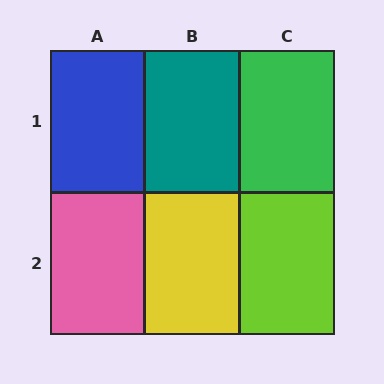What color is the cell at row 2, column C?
Lime.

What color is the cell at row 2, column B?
Yellow.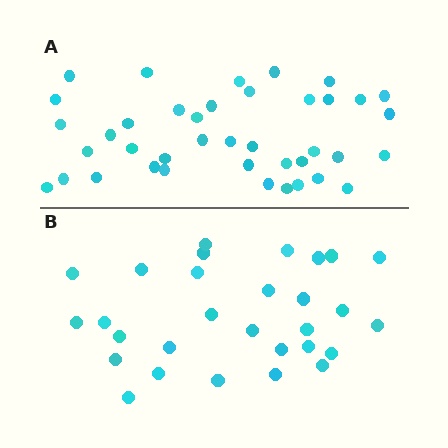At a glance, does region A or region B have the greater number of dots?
Region A (the top region) has more dots.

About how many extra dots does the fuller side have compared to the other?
Region A has roughly 12 or so more dots than region B.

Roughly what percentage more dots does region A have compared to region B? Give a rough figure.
About 40% more.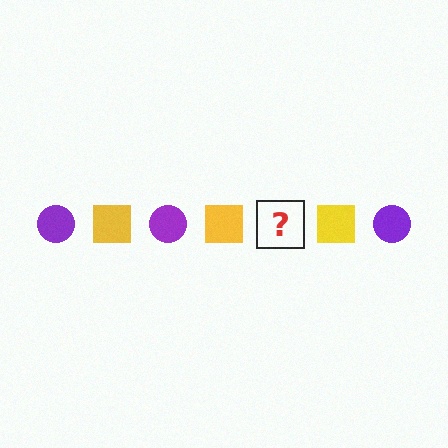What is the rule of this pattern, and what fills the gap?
The rule is that the pattern alternates between purple circle and yellow square. The gap should be filled with a purple circle.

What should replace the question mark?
The question mark should be replaced with a purple circle.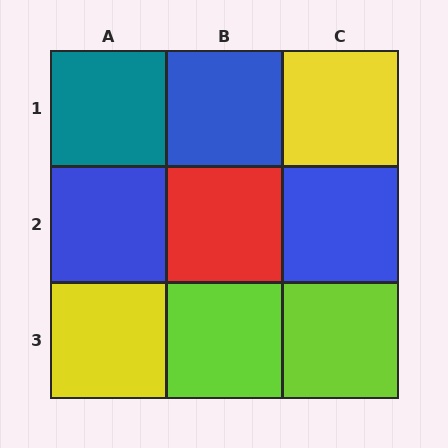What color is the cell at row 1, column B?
Blue.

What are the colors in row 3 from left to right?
Yellow, lime, lime.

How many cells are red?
1 cell is red.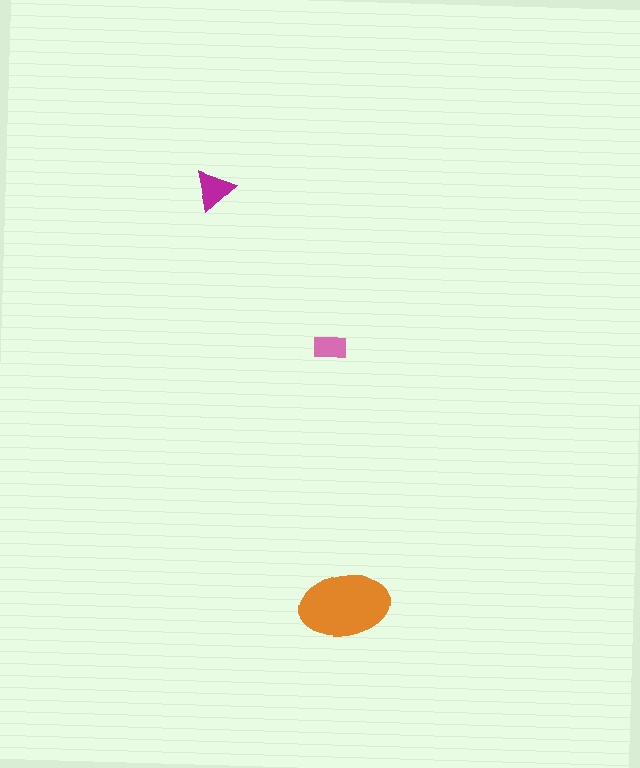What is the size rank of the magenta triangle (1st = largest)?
2nd.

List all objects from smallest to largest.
The pink rectangle, the magenta triangle, the orange ellipse.